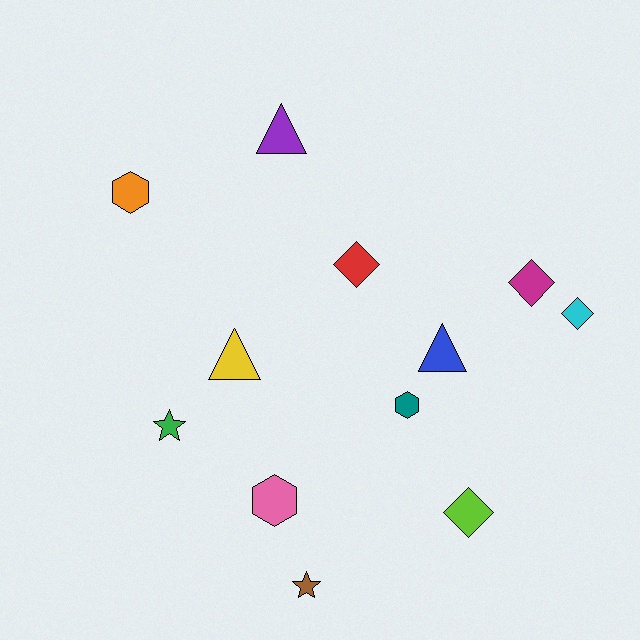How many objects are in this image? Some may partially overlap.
There are 12 objects.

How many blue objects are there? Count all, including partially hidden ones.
There is 1 blue object.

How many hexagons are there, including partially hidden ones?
There are 3 hexagons.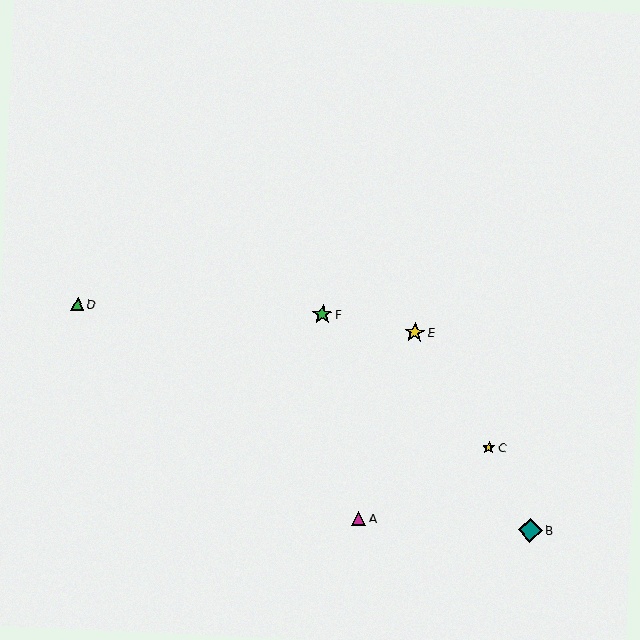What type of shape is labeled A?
Shape A is a magenta triangle.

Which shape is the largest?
The teal diamond (labeled B) is the largest.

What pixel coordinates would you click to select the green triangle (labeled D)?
Click at (77, 304) to select the green triangle D.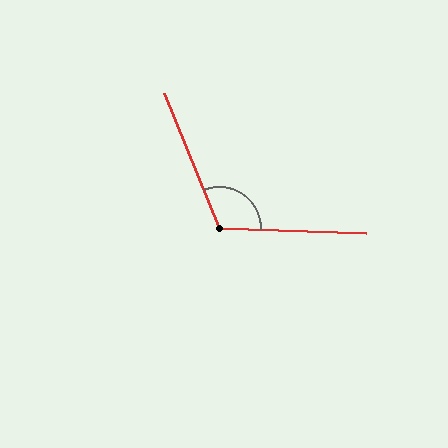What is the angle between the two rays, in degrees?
Approximately 114 degrees.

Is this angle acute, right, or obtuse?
It is obtuse.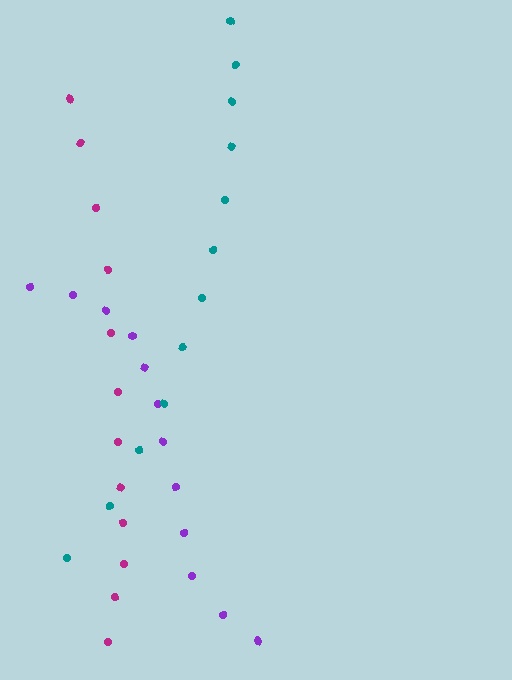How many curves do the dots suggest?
There are 3 distinct paths.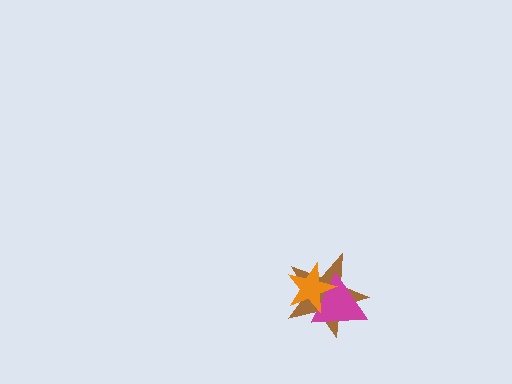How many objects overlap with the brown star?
2 objects overlap with the brown star.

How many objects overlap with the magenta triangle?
2 objects overlap with the magenta triangle.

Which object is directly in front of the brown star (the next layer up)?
The magenta triangle is directly in front of the brown star.